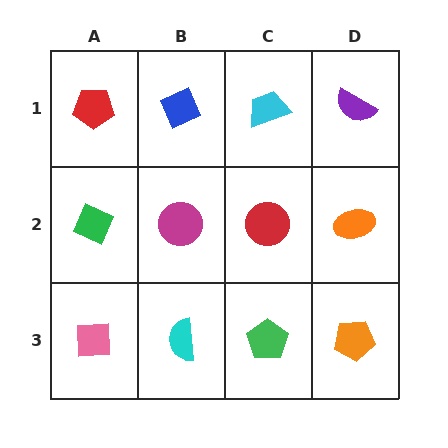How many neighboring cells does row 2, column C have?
4.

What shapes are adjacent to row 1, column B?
A magenta circle (row 2, column B), a red pentagon (row 1, column A), a cyan trapezoid (row 1, column C).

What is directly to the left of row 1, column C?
A blue diamond.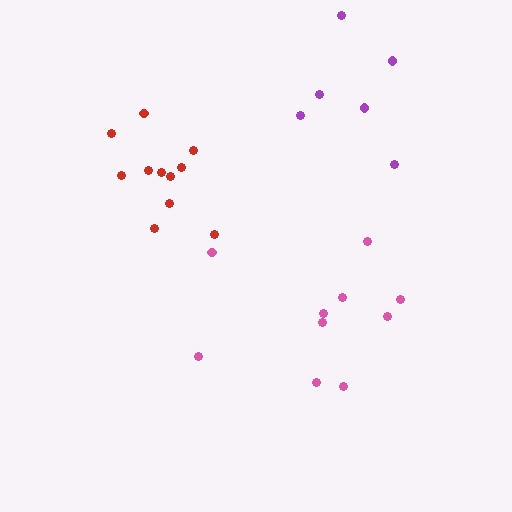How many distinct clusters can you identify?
There are 3 distinct clusters.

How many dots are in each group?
Group 1: 10 dots, Group 2: 11 dots, Group 3: 6 dots (27 total).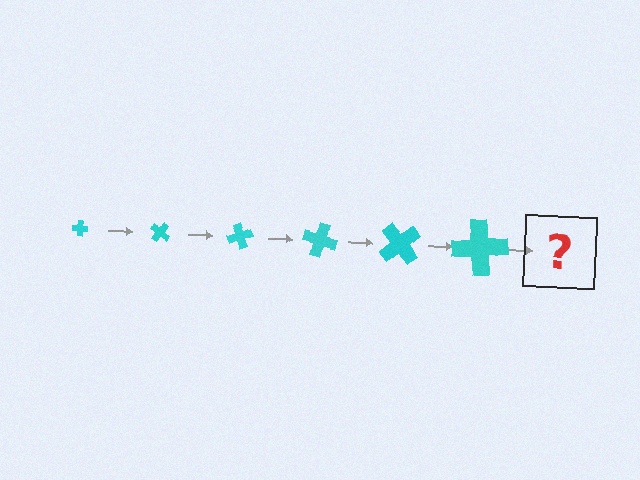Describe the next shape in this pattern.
It should be a cross, larger than the previous one and rotated 210 degrees from the start.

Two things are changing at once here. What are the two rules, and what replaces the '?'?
The two rules are that the cross grows larger each step and it rotates 35 degrees each step. The '?' should be a cross, larger than the previous one and rotated 210 degrees from the start.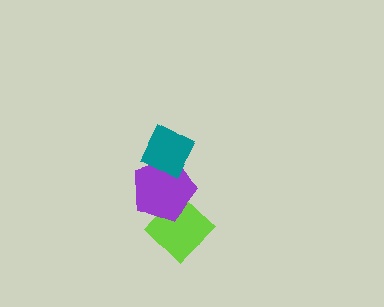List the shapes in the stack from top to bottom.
From top to bottom: the teal diamond, the purple pentagon, the lime diamond.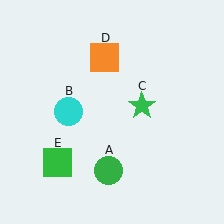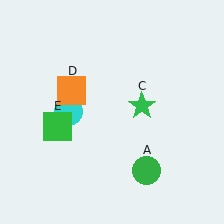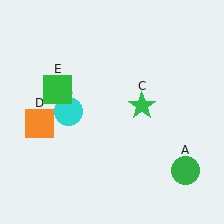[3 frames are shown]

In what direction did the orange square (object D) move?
The orange square (object D) moved down and to the left.